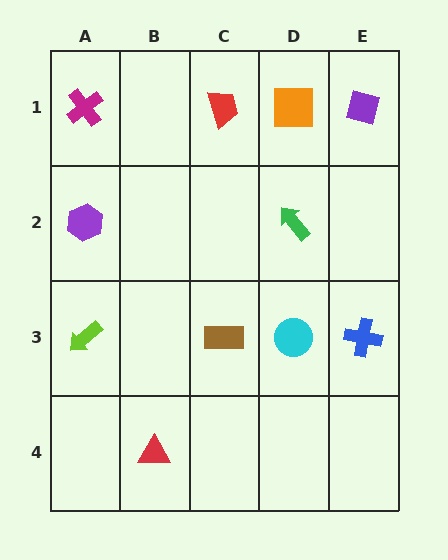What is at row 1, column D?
An orange square.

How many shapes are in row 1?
4 shapes.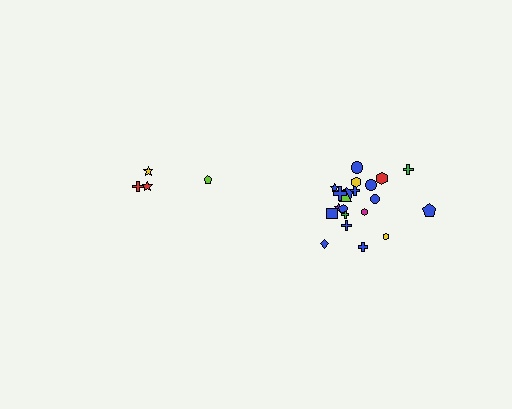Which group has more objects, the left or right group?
The right group.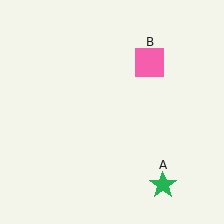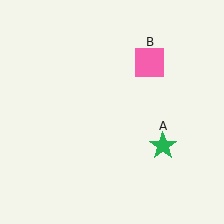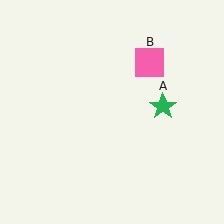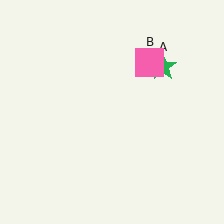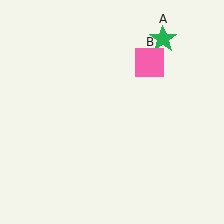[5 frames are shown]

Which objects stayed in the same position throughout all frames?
Pink square (object B) remained stationary.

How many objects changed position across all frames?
1 object changed position: green star (object A).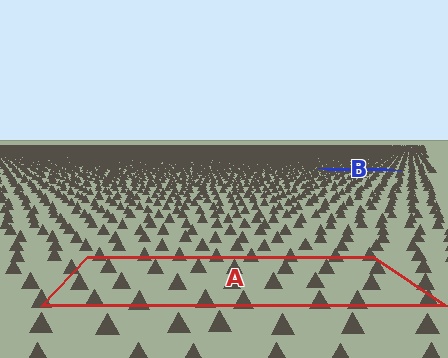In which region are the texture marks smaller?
The texture marks are smaller in region B, because it is farther away.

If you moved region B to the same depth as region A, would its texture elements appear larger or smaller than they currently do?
They would appear larger. At a closer depth, the same texture elements are projected at a bigger on-screen size.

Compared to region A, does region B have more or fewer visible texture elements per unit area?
Region B has more texture elements per unit area — they are packed more densely because it is farther away.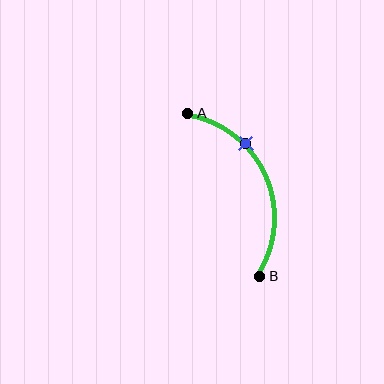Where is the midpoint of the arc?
The arc midpoint is the point on the curve farthest from the straight line joining A and B. It sits to the right of that line.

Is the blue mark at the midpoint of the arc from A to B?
No. The blue mark lies on the arc but is closer to endpoint A. The arc midpoint would be at the point on the curve equidistant along the arc from both A and B.